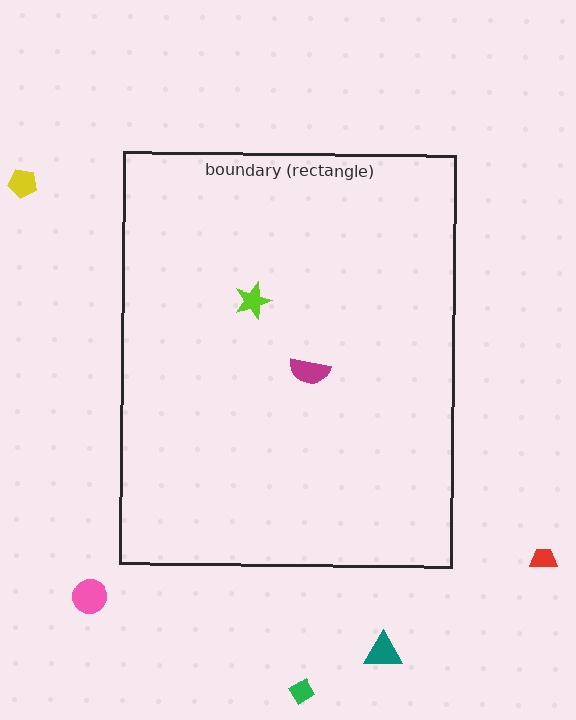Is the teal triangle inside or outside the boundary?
Outside.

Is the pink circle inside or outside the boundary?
Outside.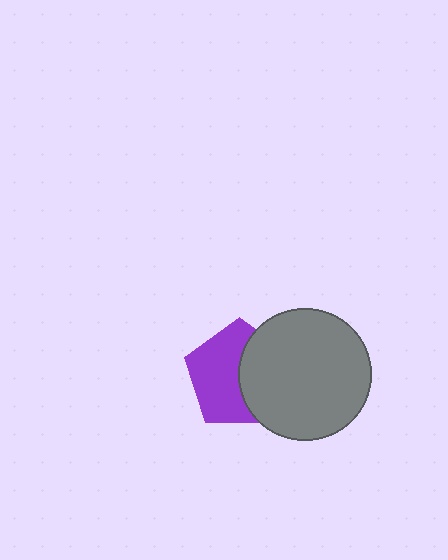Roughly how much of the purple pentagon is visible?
About half of it is visible (roughly 57%).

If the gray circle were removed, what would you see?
You would see the complete purple pentagon.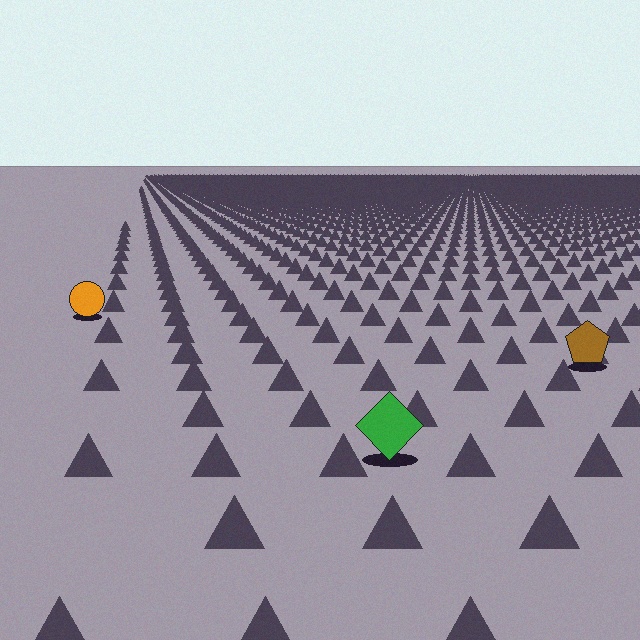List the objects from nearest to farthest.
From nearest to farthest: the green diamond, the brown pentagon, the orange circle.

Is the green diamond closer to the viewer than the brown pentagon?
Yes. The green diamond is closer — you can tell from the texture gradient: the ground texture is coarser near it.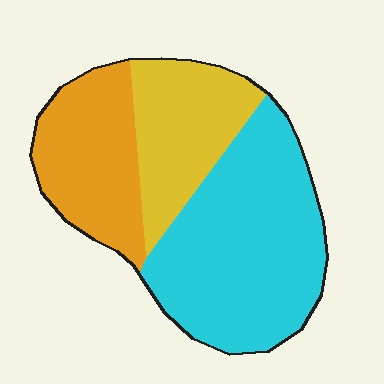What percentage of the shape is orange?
Orange takes up between a sixth and a third of the shape.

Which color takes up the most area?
Cyan, at roughly 50%.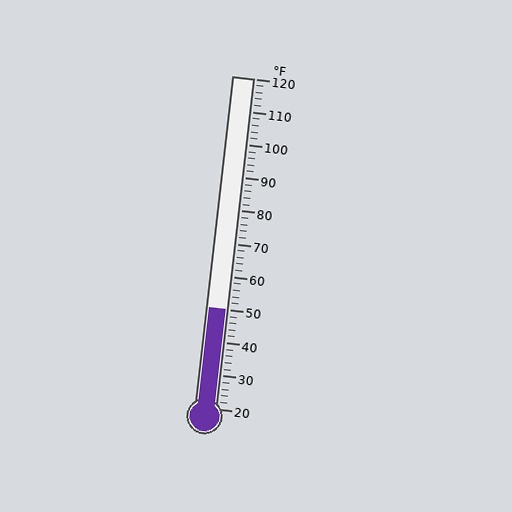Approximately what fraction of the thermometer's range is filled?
The thermometer is filled to approximately 30% of its range.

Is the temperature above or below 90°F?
The temperature is below 90°F.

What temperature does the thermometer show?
The thermometer shows approximately 50°F.